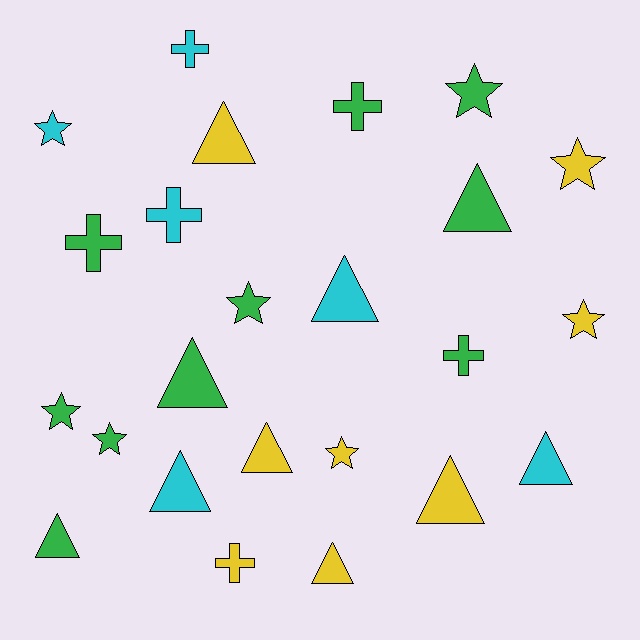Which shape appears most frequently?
Triangle, with 10 objects.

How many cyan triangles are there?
There are 3 cyan triangles.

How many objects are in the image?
There are 24 objects.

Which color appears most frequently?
Green, with 10 objects.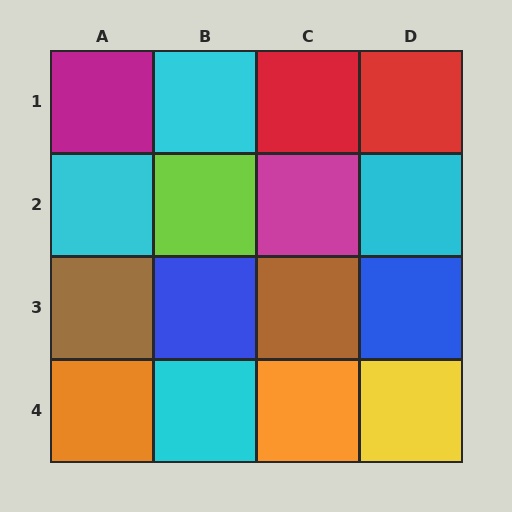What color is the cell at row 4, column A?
Orange.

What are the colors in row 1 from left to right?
Magenta, cyan, red, red.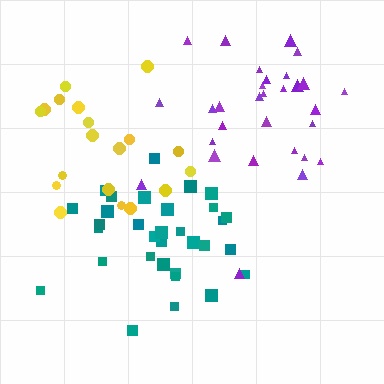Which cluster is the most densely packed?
Teal.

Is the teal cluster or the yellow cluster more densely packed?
Teal.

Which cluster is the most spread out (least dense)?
Purple.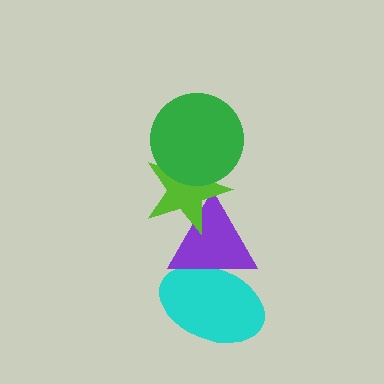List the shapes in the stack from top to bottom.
From top to bottom: the green circle, the lime star, the purple triangle, the cyan ellipse.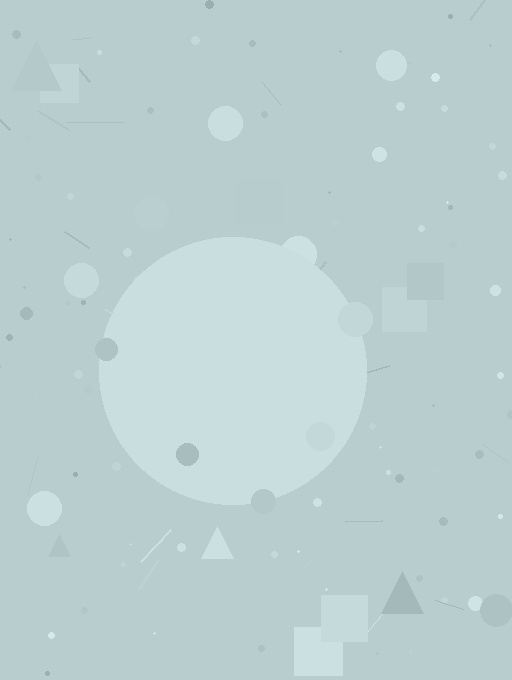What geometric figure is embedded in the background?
A circle is embedded in the background.